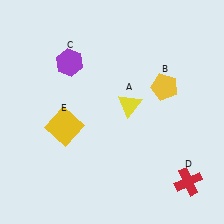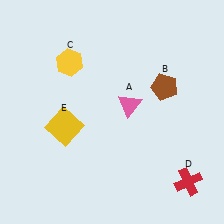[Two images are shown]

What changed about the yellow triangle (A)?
In Image 1, A is yellow. In Image 2, it changed to pink.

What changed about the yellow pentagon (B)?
In Image 1, B is yellow. In Image 2, it changed to brown.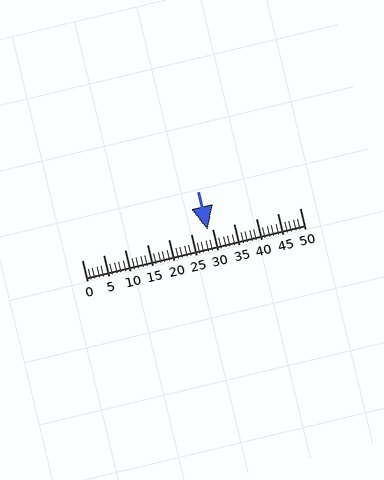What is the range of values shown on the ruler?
The ruler shows values from 0 to 50.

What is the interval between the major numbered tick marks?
The major tick marks are spaced 5 units apart.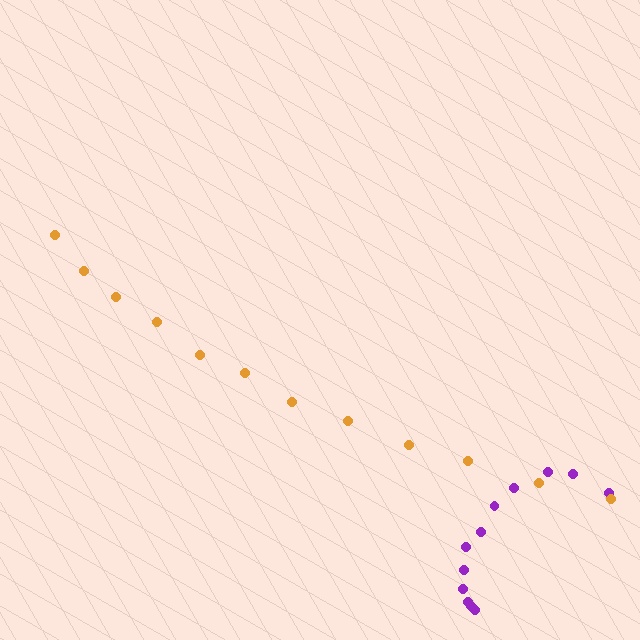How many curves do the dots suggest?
There are 2 distinct paths.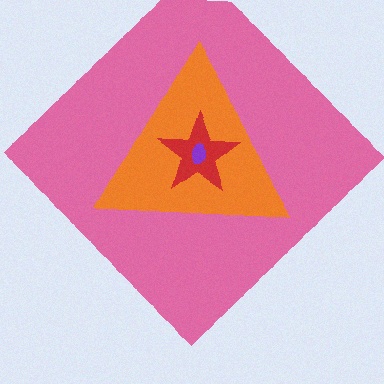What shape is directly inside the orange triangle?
The red star.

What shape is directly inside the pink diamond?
The orange triangle.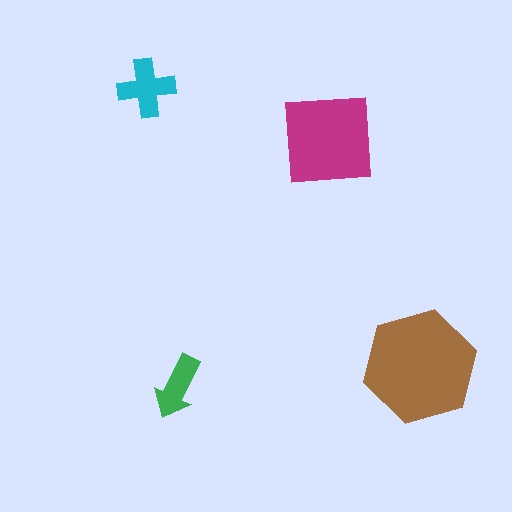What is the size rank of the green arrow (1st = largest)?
4th.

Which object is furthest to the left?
The cyan cross is leftmost.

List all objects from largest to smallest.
The brown hexagon, the magenta square, the cyan cross, the green arrow.